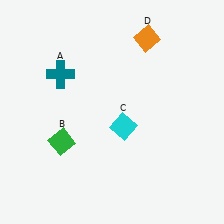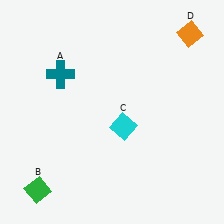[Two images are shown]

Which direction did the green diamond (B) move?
The green diamond (B) moved down.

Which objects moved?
The objects that moved are: the green diamond (B), the orange diamond (D).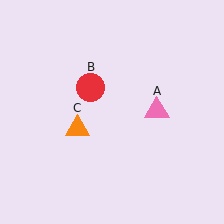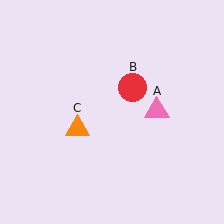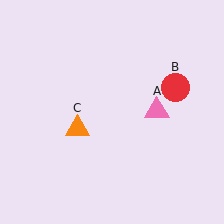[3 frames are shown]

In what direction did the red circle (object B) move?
The red circle (object B) moved right.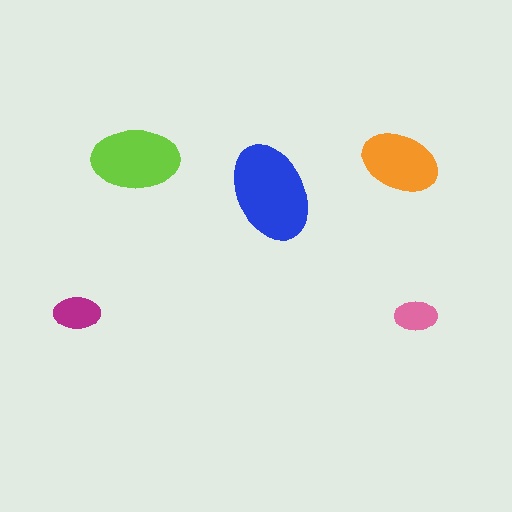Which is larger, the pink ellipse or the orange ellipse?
The orange one.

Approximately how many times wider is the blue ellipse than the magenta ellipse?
About 2 times wider.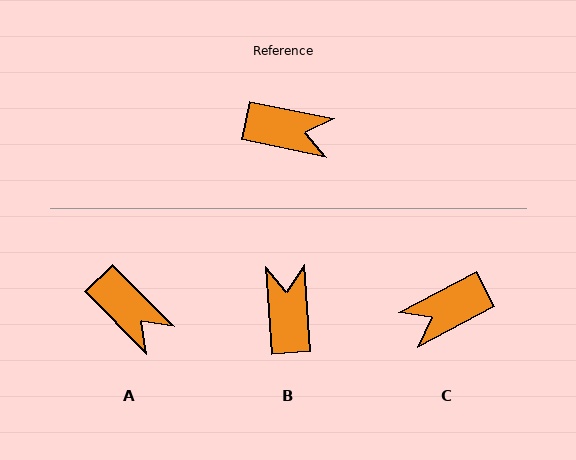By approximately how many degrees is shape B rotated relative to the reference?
Approximately 106 degrees counter-clockwise.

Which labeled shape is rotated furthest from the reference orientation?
C, about 141 degrees away.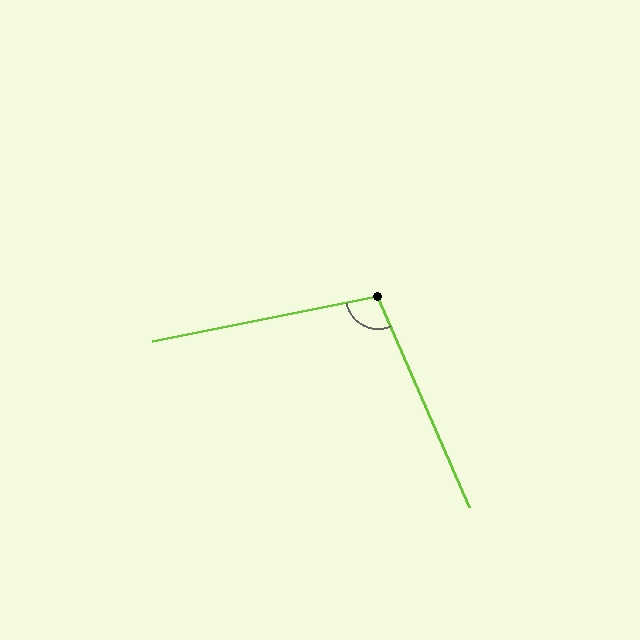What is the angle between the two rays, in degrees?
Approximately 102 degrees.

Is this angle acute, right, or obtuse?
It is obtuse.